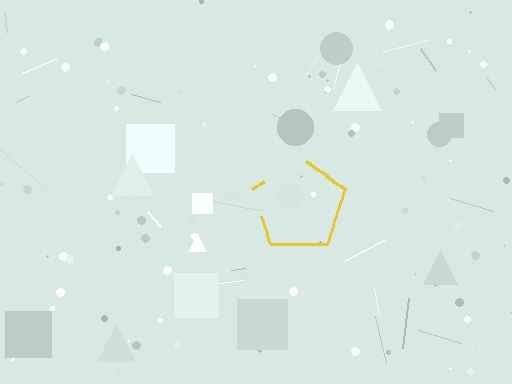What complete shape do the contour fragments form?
The contour fragments form a pentagon.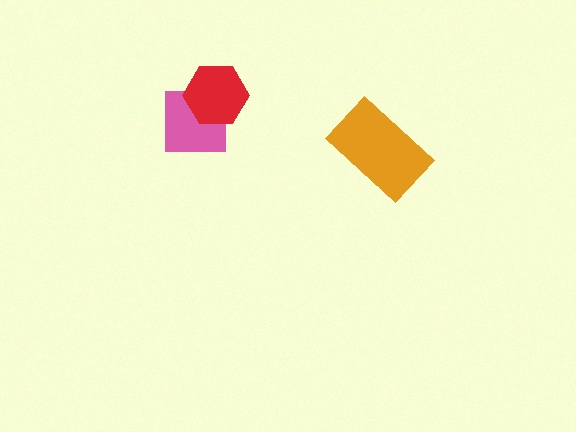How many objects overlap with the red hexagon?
1 object overlaps with the red hexagon.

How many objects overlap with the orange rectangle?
0 objects overlap with the orange rectangle.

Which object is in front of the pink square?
The red hexagon is in front of the pink square.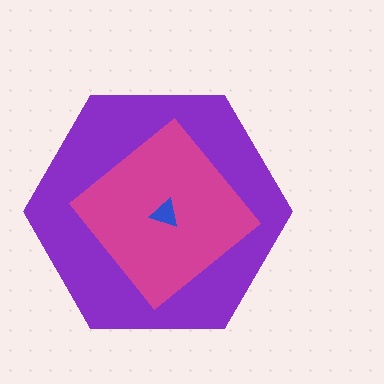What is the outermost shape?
The purple hexagon.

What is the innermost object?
The blue triangle.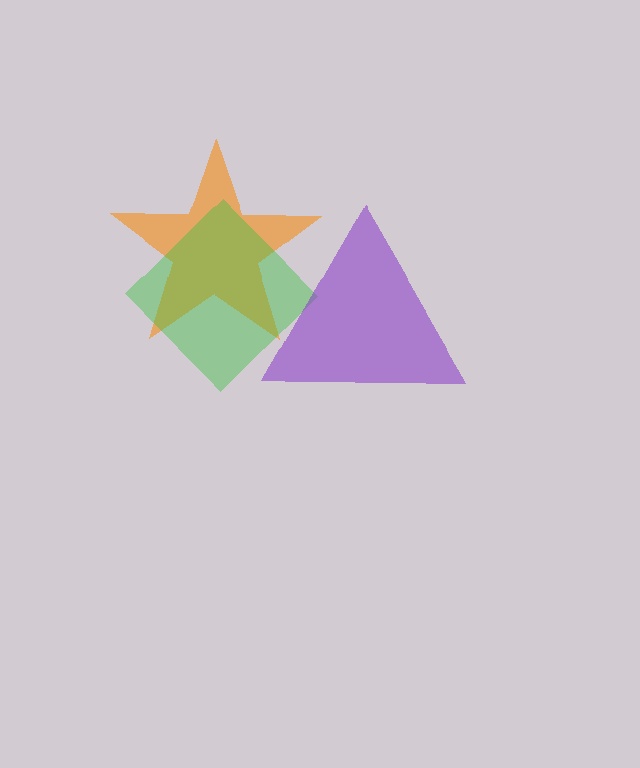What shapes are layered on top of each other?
The layered shapes are: an orange star, a green diamond, a purple triangle.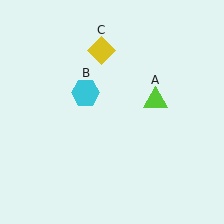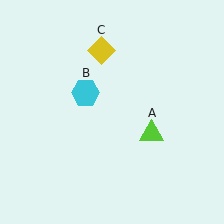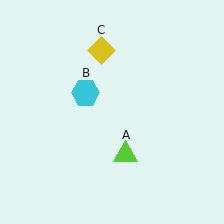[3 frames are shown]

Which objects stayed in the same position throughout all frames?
Cyan hexagon (object B) and yellow diamond (object C) remained stationary.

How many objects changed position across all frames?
1 object changed position: lime triangle (object A).